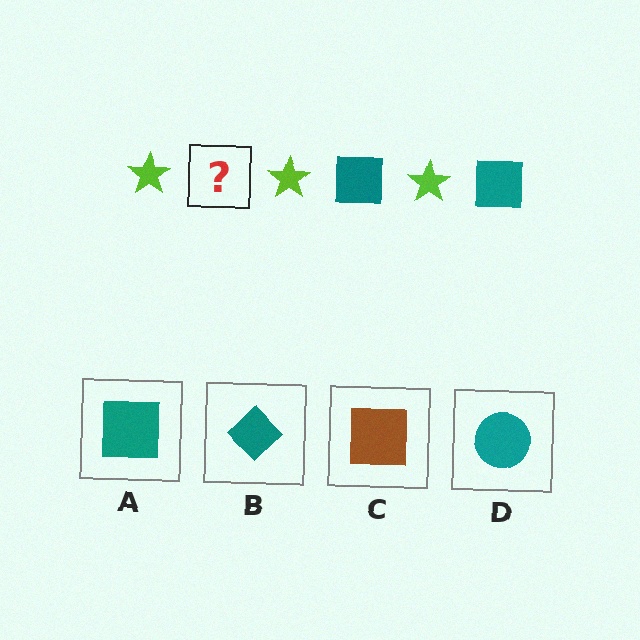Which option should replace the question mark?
Option A.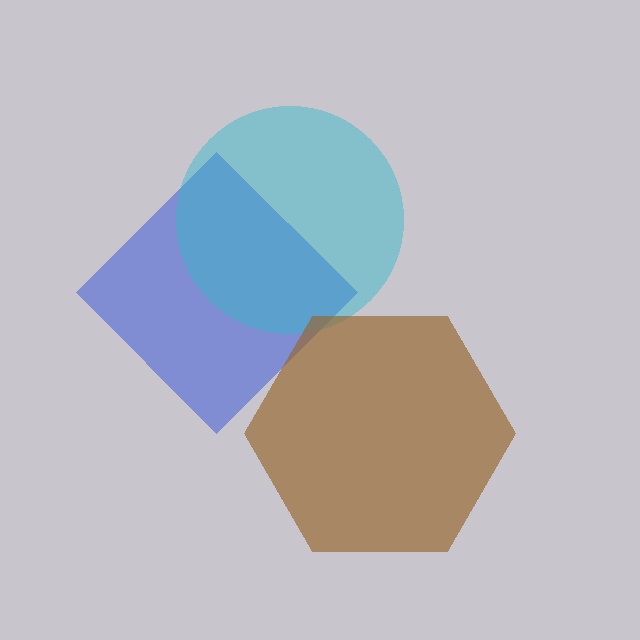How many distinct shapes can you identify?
There are 3 distinct shapes: a blue diamond, a cyan circle, a brown hexagon.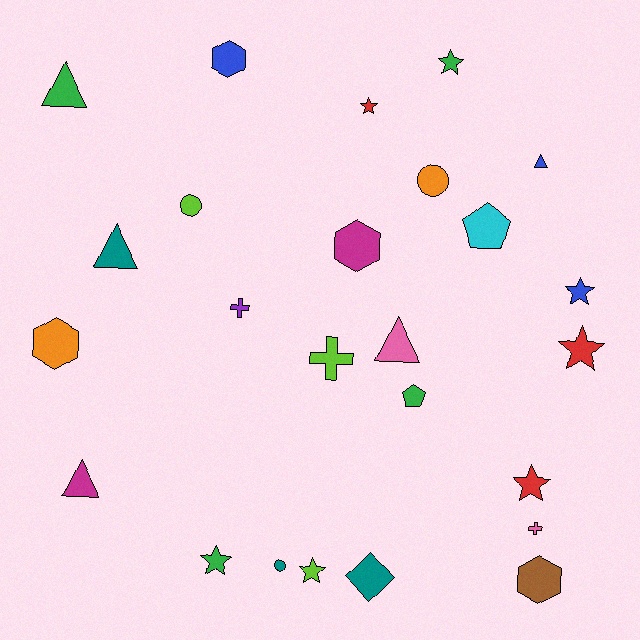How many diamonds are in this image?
There is 1 diamond.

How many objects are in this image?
There are 25 objects.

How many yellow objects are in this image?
There are no yellow objects.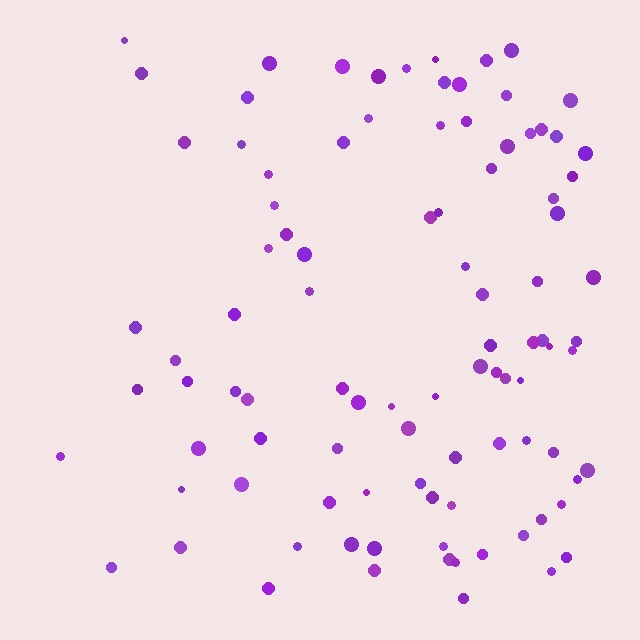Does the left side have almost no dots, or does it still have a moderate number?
Still a moderate number, just noticeably fewer than the right.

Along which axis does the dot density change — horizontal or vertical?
Horizontal.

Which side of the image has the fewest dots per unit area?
The left.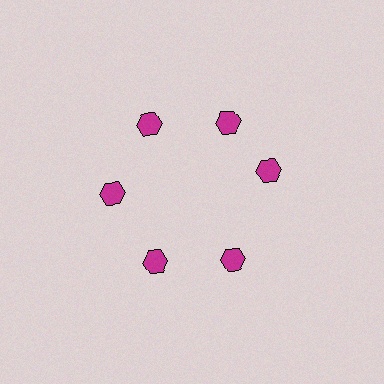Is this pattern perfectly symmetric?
No. The 6 magenta hexagons are arranged in a ring, but one element near the 3 o'clock position is rotated out of alignment along the ring, breaking the 6-fold rotational symmetry.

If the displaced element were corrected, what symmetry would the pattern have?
It would have 6-fold rotational symmetry — the pattern would map onto itself every 60 degrees.